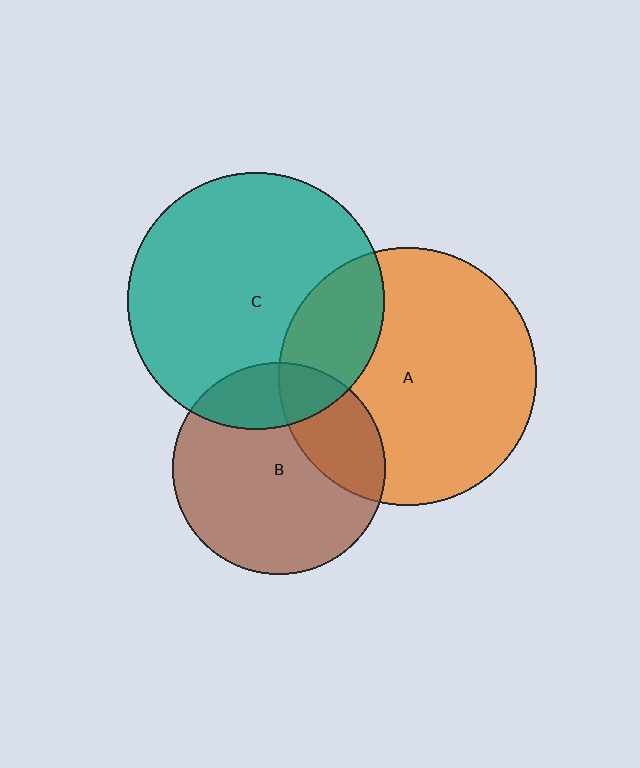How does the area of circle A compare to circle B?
Approximately 1.5 times.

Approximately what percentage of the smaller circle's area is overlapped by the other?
Approximately 25%.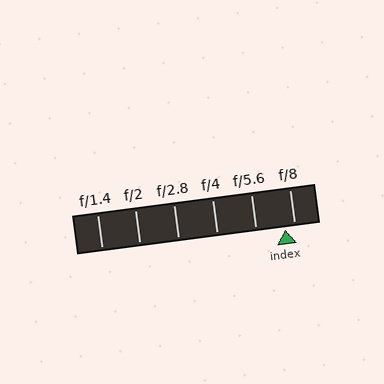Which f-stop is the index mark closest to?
The index mark is closest to f/8.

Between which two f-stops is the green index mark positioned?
The index mark is between f/5.6 and f/8.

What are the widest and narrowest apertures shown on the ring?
The widest aperture shown is f/1.4 and the narrowest is f/8.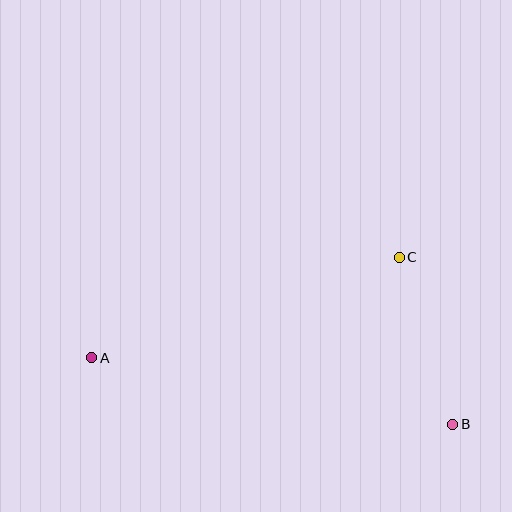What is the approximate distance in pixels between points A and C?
The distance between A and C is approximately 323 pixels.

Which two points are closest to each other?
Points B and C are closest to each other.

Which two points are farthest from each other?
Points A and B are farthest from each other.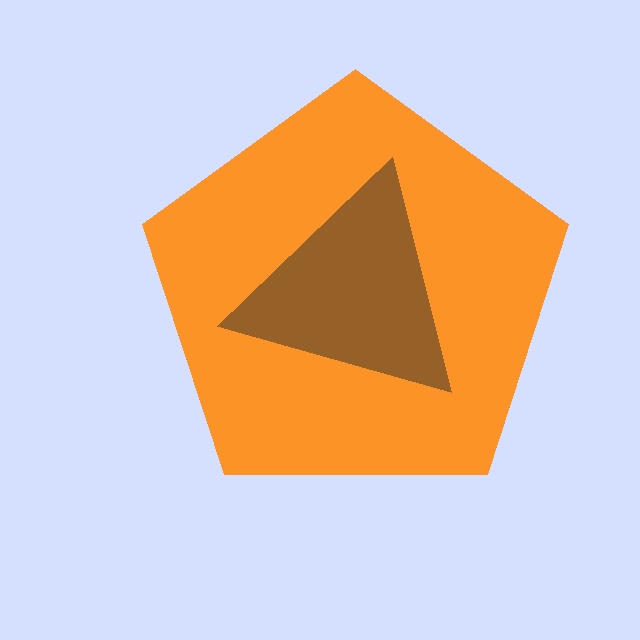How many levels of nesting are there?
2.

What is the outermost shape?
The orange pentagon.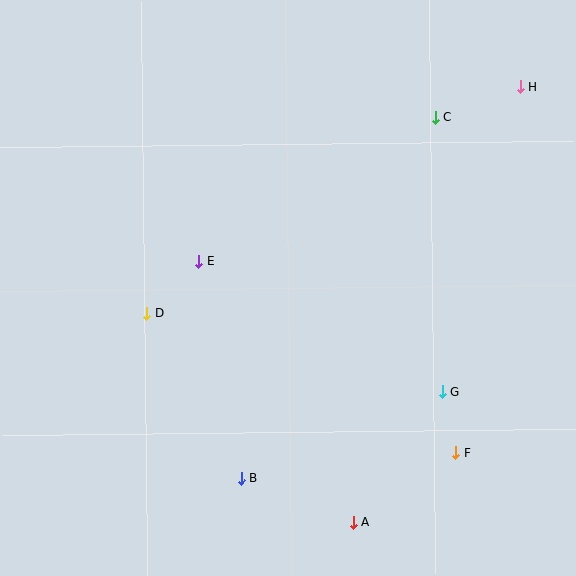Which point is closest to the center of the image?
Point E at (198, 261) is closest to the center.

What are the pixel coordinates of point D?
Point D is at (147, 313).